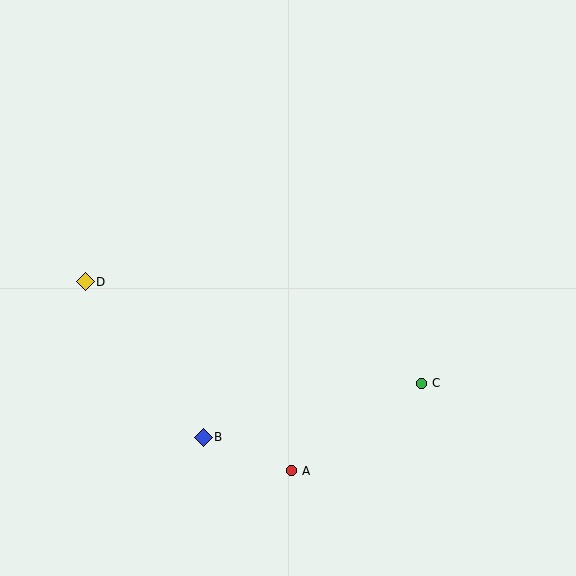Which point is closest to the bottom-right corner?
Point C is closest to the bottom-right corner.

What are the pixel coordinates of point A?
Point A is at (291, 471).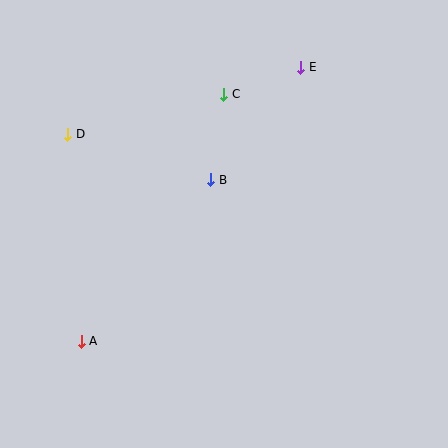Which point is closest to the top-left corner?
Point D is closest to the top-left corner.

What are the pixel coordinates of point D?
Point D is at (68, 134).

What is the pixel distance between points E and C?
The distance between E and C is 81 pixels.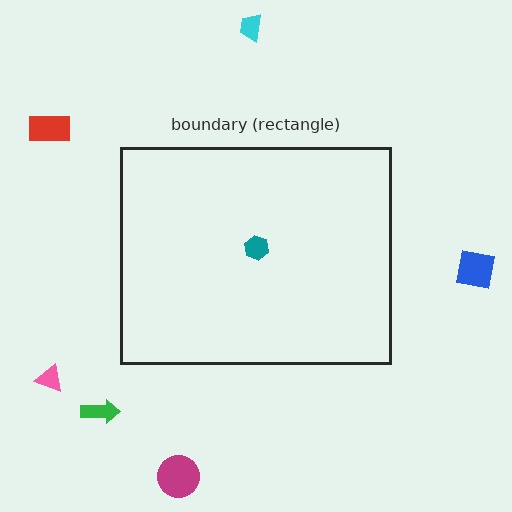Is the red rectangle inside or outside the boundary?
Outside.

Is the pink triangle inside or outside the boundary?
Outside.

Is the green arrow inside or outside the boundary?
Outside.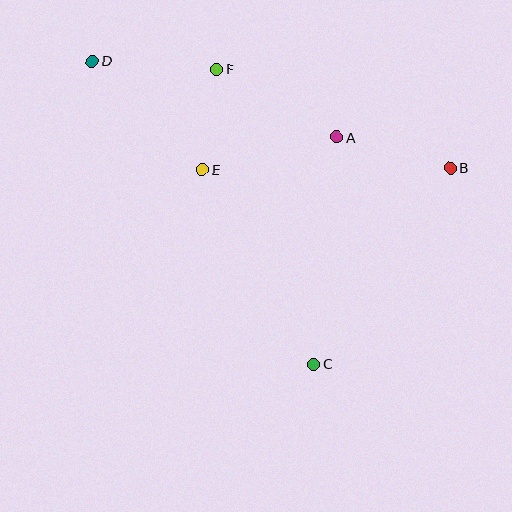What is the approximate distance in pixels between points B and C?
The distance between B and C is approximately 239 pixels.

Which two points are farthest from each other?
Points C and D are farthest from each other.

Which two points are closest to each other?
Points E and F are closest to each other.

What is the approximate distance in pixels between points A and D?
The distance between A and D is approximately 256 pixels.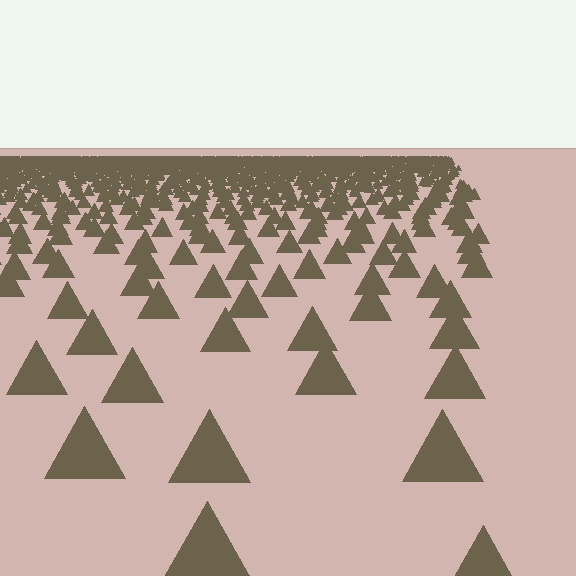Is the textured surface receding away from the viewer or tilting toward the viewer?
The surface is receding away from the viewer. Texture elements get smaller and denser toward the top.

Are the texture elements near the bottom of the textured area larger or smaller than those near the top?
Larger. Near the bottom, elements are closer to the viewer and appear at a bigger on-screen size.